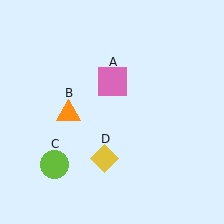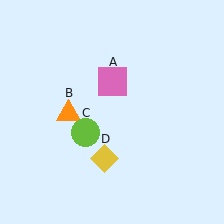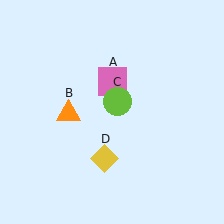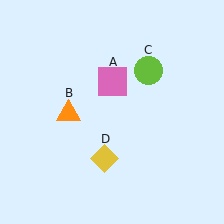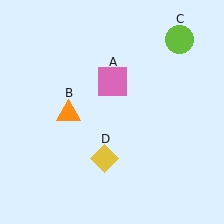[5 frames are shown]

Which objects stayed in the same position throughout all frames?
Pink square (object A) and orange triangle (object B) and yellow diamond (object D) remained stationary.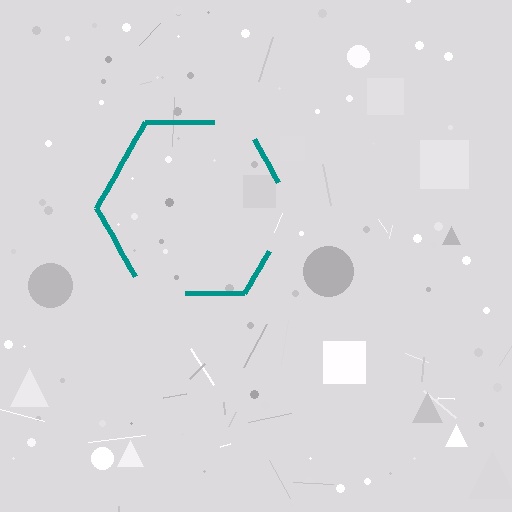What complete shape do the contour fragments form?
The contour fragments form a hexagon.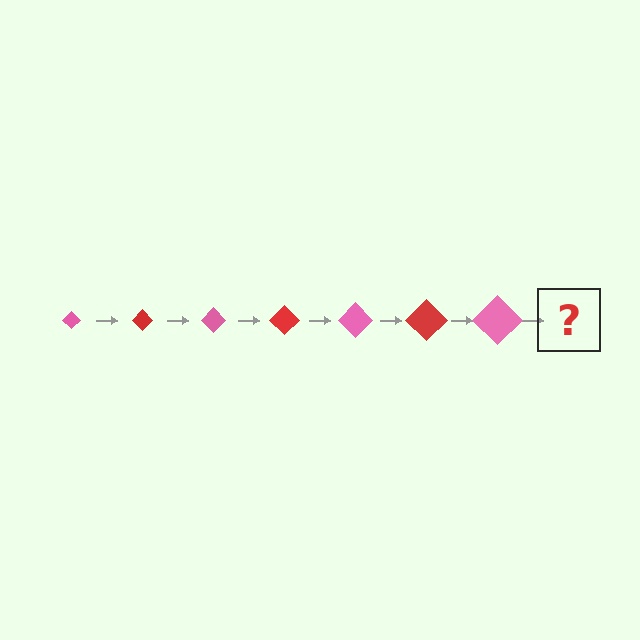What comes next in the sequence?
The next element should be a red diamond, larger than the previous one.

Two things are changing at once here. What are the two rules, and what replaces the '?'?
The two rules are that the diamond grows larger each step and the color cycles through pink and red. The '?' should be a red diamond, larger than the previous one.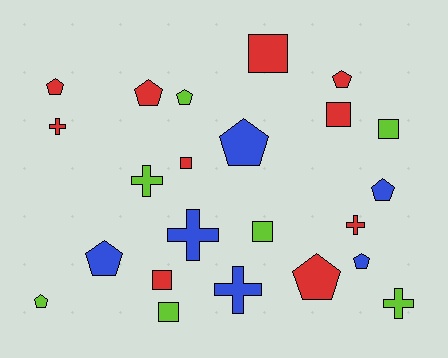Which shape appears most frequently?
Pentagon, with 10 objects.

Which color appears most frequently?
Red, with 10 objects.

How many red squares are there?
There are 4 red squares.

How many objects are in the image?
There are 23 objects.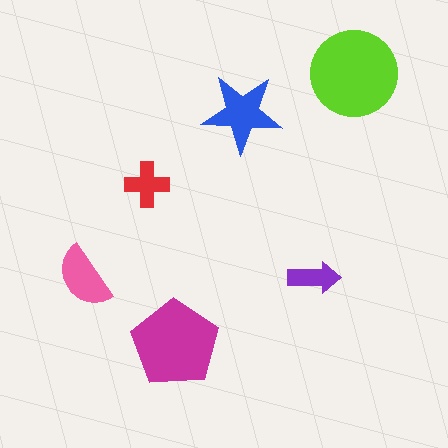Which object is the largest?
The lime circle.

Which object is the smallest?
The purple arrow.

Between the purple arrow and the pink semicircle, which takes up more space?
The pink semicircle.